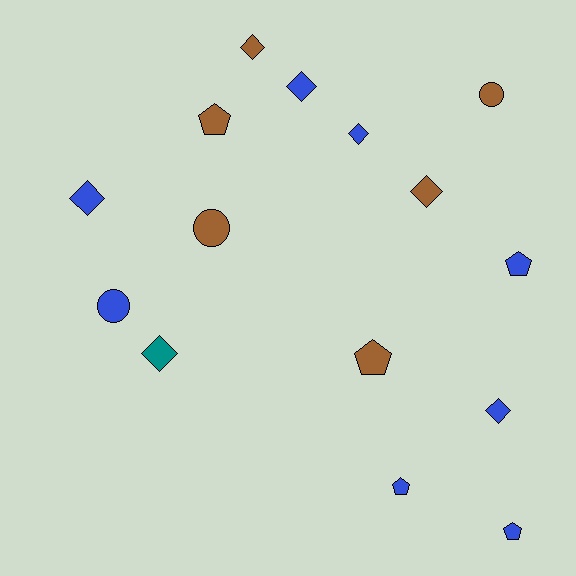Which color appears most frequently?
Blue, with 8 objects.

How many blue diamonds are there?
There are 4 blue diamonds.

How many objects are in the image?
There are 15 objects.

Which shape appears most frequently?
Diamond, with 7 objects.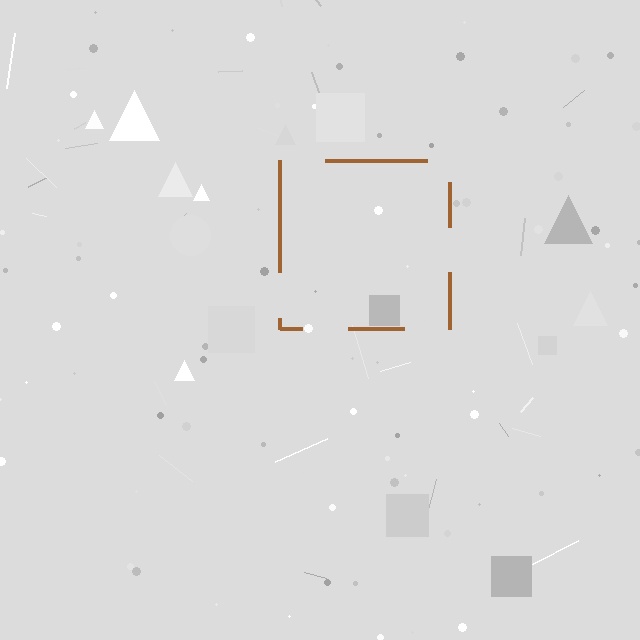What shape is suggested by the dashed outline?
The dashed outline suggests a square.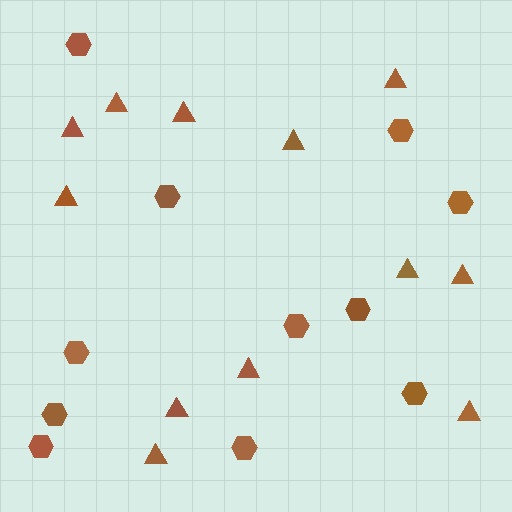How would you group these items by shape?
There are 2 groups: one group of hexagons (11) and one group of triangles (12).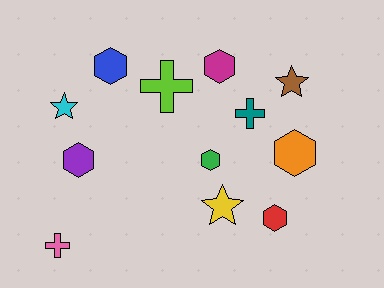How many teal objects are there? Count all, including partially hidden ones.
There is 1 teal object.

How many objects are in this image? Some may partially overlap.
There are 12 objects.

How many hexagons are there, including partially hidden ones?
There are 6 hexagons.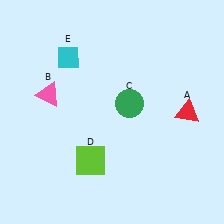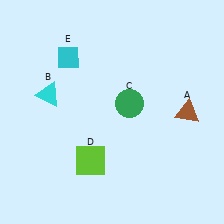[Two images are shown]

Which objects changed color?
A changed from red to brown. B changed from pink to cyan.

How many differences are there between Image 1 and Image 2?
There are 2 differences between the two images.